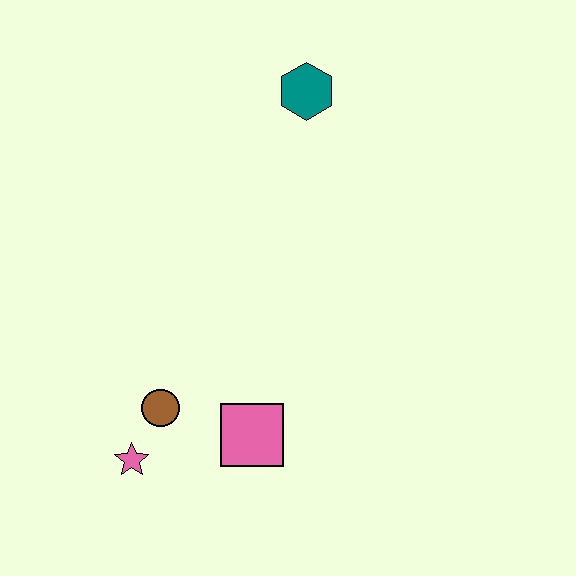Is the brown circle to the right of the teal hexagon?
No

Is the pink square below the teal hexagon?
Yes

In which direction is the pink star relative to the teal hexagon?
The pink star is below the teal hexagon.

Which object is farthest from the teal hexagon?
The pink star is farthest from the teal hexagon.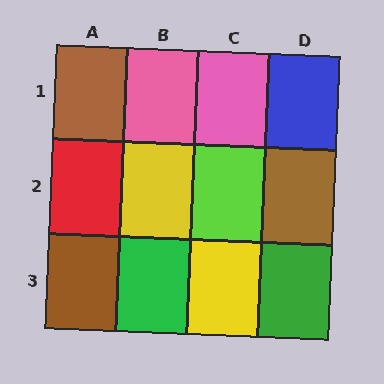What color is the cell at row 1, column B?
Pink.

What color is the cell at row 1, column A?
Brown.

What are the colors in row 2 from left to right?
Red, yellow, lime, brown.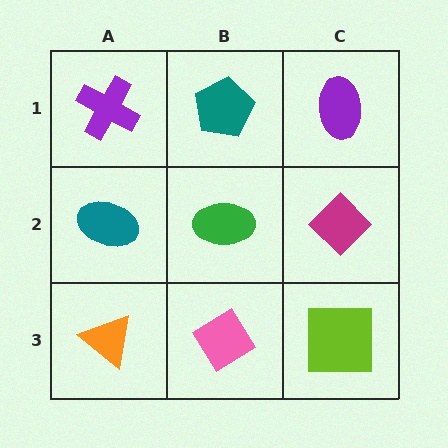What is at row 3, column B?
A pink diamond.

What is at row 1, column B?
A teal pentagon.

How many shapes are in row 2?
3 shapes.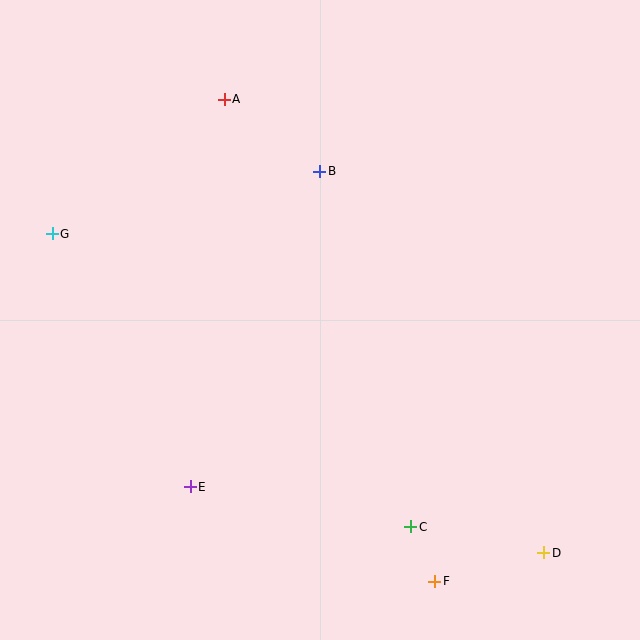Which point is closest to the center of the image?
Point B at (320, 171) is closest to the center.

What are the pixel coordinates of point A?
Point A is at (224, 99).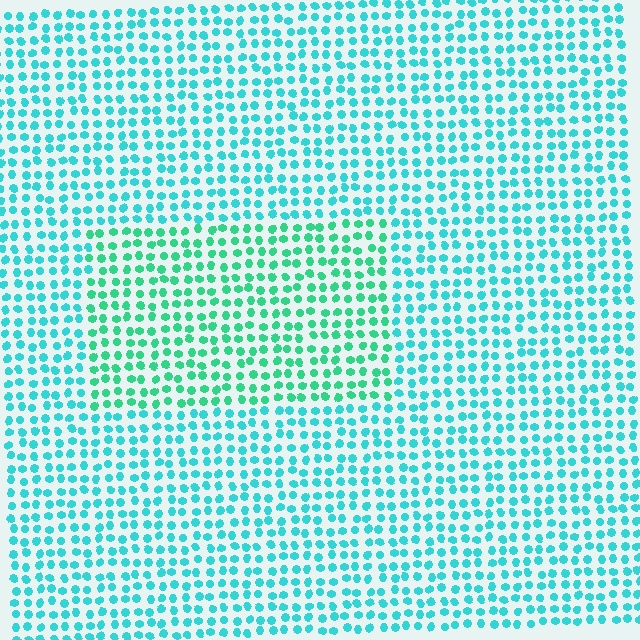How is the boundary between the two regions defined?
The boundary is defined purely by a slight shift in hue (about 28 degrees). Spacing, size, and orientation are identical on both sides.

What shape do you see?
I see a rectangle.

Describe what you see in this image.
The image is filled with small cyan elements in a uniform arrangement. A rectangle-shaped region is visible where the elements are tinted to a slightly different hue, forming a subtle color boundary.